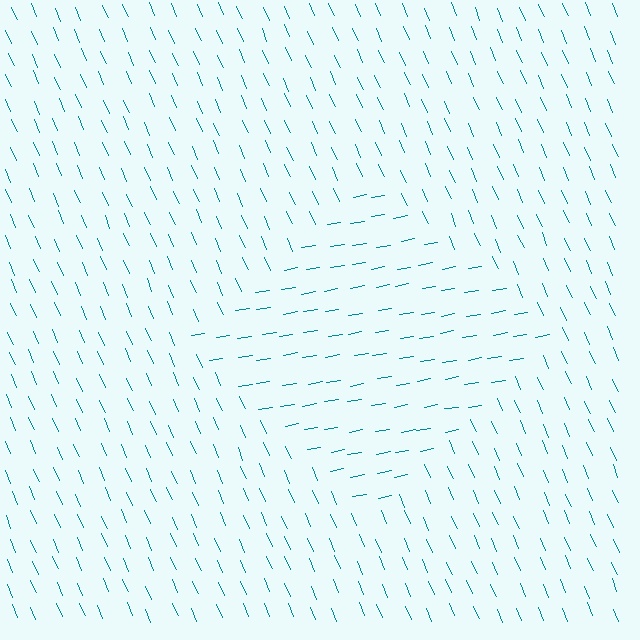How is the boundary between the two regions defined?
The boundary is defined purely by a change in line orientation (approximately 77 degrees difference). All lines are the same color and thickness.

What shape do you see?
I see a diamond.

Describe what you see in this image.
The image is filled with small teal line segments. A diamond region in the image has lines oriented differently from the surrounding lines, creating a visible texture boundary.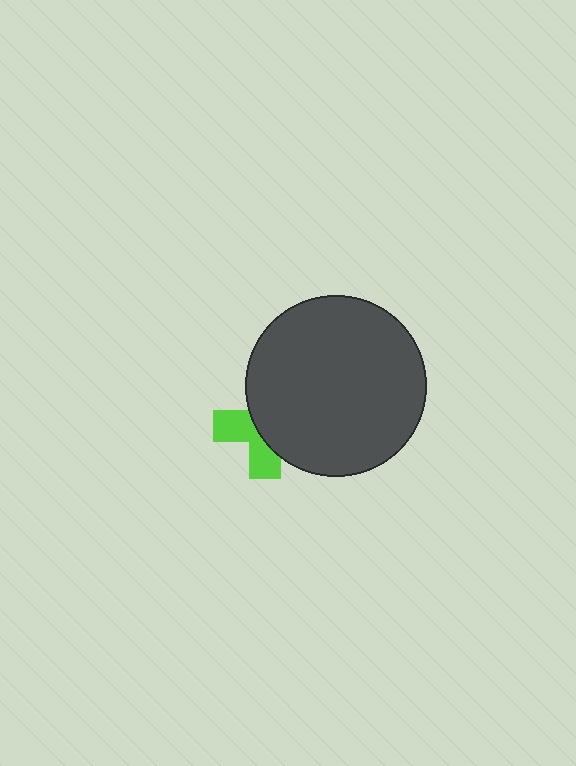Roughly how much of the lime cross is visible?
A small part of it is visible (roughly 42%).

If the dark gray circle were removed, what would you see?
You would see the complete lime cross.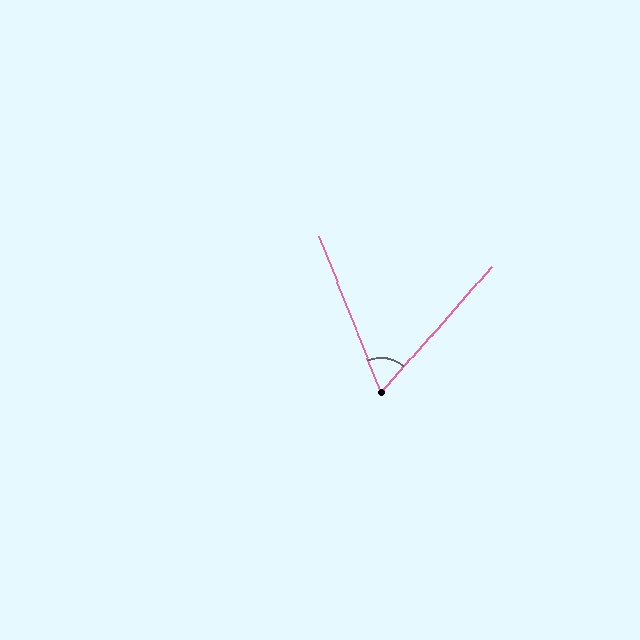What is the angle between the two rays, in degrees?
Approximately 63 degrees.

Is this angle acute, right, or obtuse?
It is acute.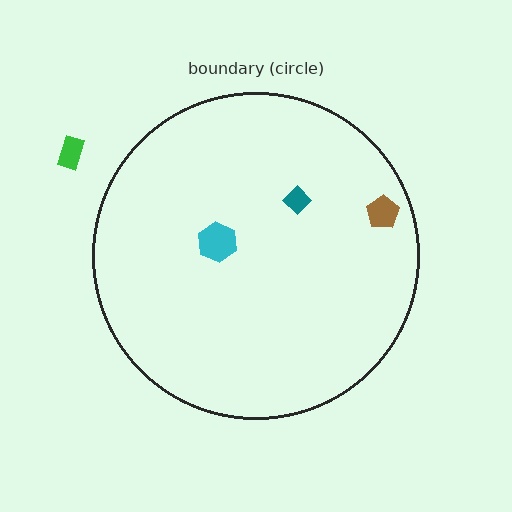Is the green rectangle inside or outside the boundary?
Outside.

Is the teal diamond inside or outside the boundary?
Inside.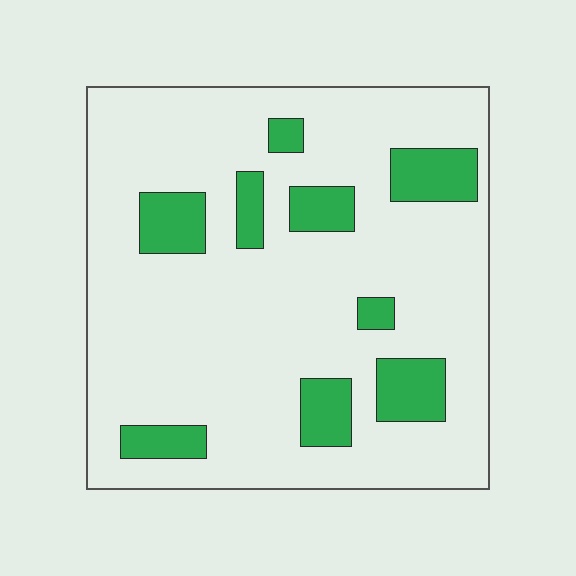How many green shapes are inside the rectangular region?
9.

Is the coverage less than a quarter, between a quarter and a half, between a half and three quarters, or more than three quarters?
Less than a quarter.